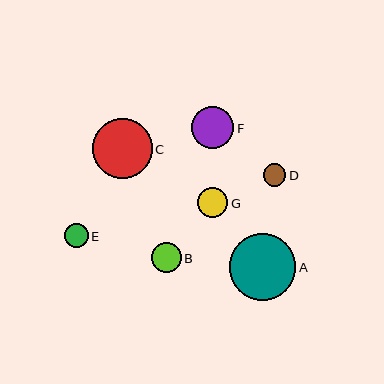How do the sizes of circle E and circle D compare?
Circle E and circle D are approximately the same size.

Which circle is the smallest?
Circle D is the smallest with a size of approximately 22 pixels.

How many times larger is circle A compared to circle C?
Circle A is approximately 1.1 times the size of circle C.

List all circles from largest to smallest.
From largest to smallest: A, C, F, G, B, E, D.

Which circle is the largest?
Circle A is the largest with a size of approximately 66 pixels.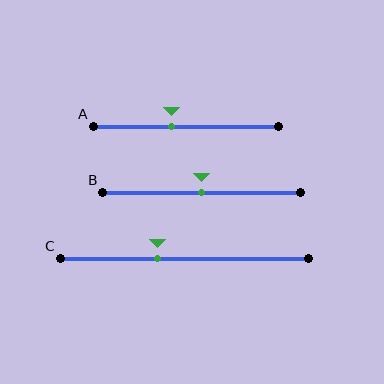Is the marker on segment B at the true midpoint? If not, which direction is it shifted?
Yes, the marker on segment B is at the true midpoint.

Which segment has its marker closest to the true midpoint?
Segment B has its marker closest to the true midpoint.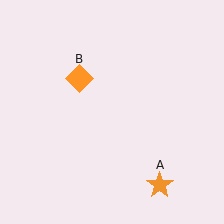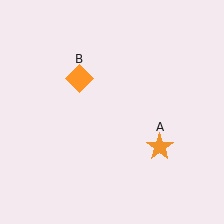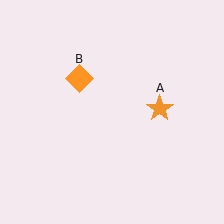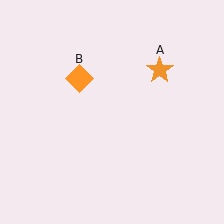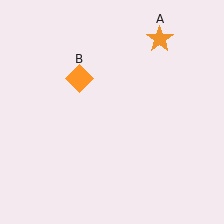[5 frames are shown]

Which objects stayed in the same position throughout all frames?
Orange diamond (object B) remained stationary.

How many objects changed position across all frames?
1 object changed position: orange star (object A).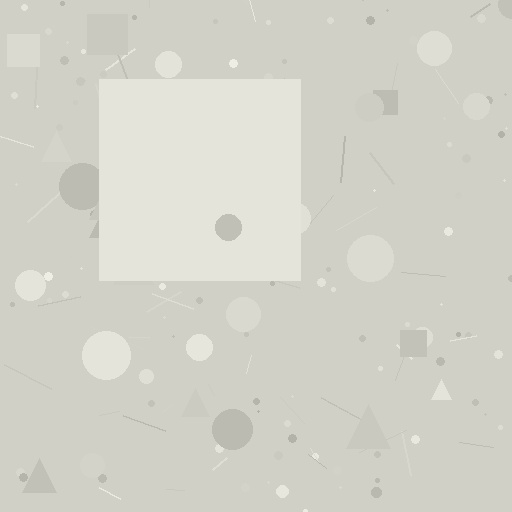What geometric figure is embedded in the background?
A square is embedded in the background.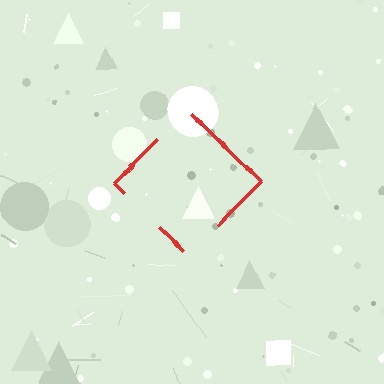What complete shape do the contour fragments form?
The contour fragments form a diamond.